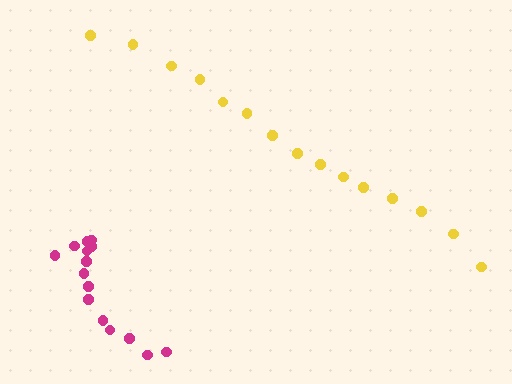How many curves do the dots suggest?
There are 2 distinct paths.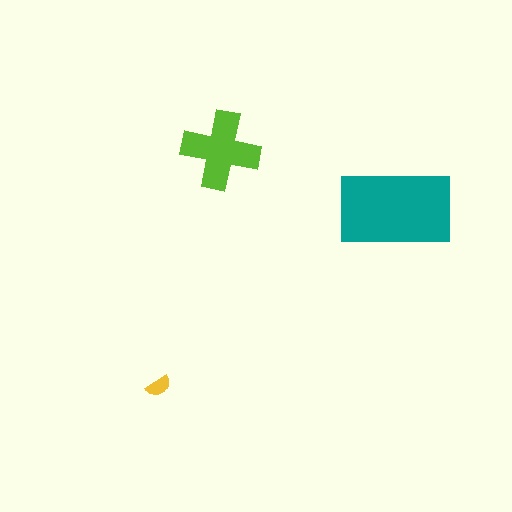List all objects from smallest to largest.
The yellow semicircle, the lime cross, the teal rectangle.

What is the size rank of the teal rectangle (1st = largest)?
1st.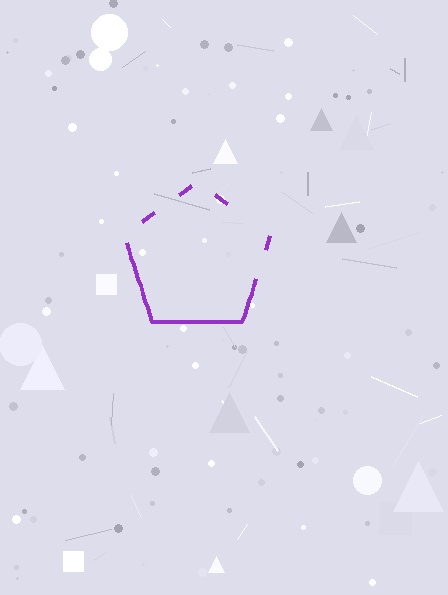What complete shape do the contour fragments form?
The contour fragments form a pentagon.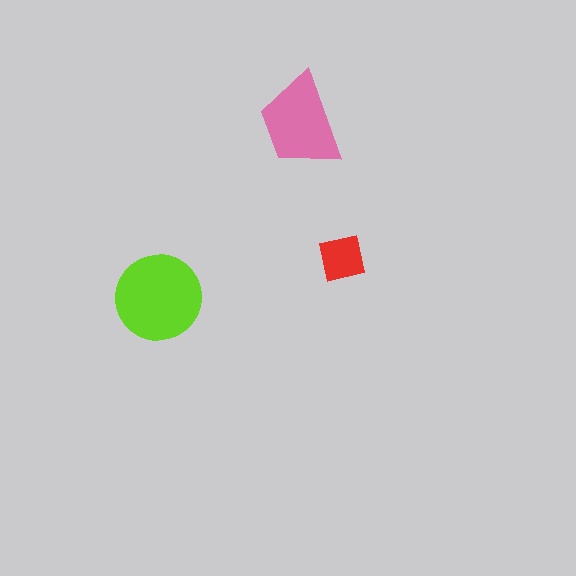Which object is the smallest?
The red square.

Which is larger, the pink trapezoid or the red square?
The pink trapezoid.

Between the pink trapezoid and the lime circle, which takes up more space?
The lime circle.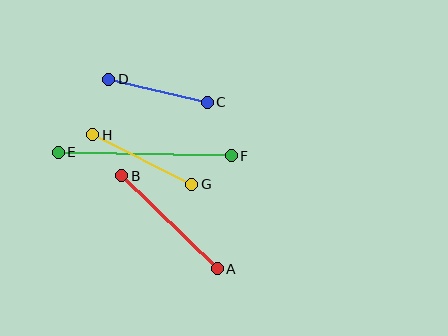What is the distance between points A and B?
The distance is approximately 133 pixels.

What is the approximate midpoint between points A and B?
The midpoint is at approximately (170, 222) pixels.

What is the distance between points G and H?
The distance is approximately 111 pixels.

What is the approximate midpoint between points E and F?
The midpoint is at approximately (145, 154) pixels.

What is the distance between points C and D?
The distance is approximately 101 pixels.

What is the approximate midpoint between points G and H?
The midpoint is at approximately (142, 159) pixels.